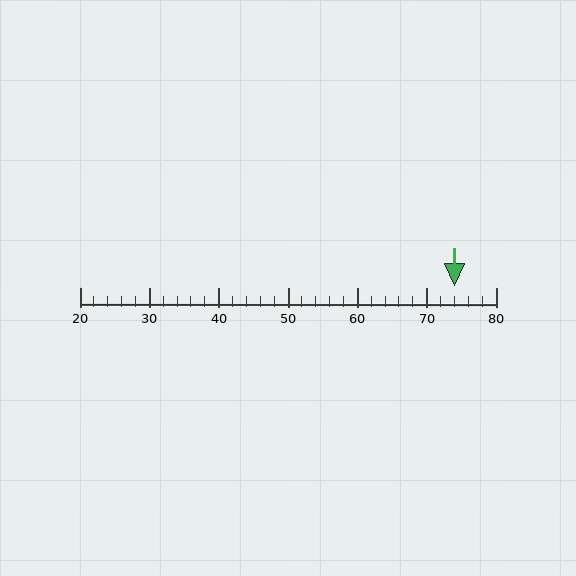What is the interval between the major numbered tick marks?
The major tick marks are spaced 10 units apart.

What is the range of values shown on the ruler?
The ruler shows values from 20 to 80.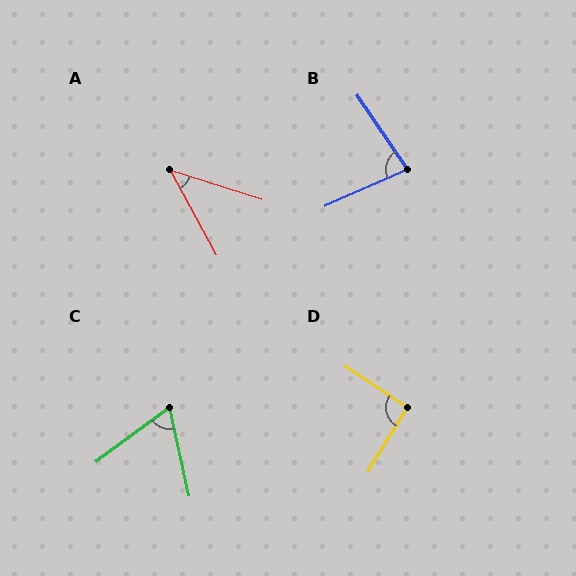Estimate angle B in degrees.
Approximately 80 degrees.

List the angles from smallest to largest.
A (44°), C (66°), B (80°), D (92°).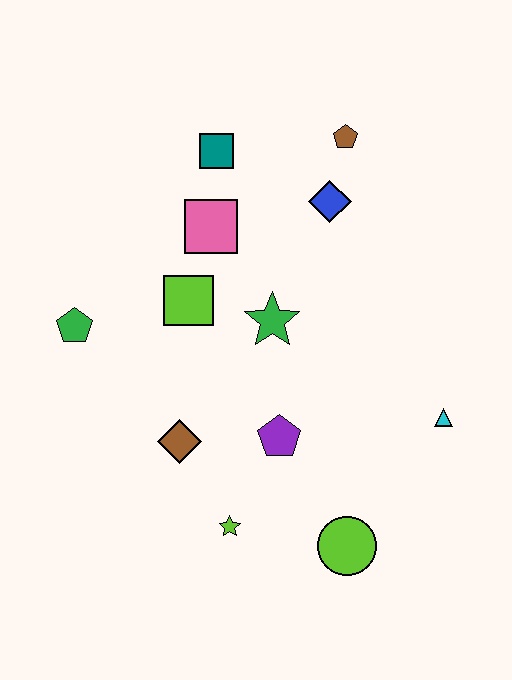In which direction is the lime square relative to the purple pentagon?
The lime square is above the purple pentagon.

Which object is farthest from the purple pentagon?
The brown pentagon is farthest from the purple pentagon.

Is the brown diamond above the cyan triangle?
No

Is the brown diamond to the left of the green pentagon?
No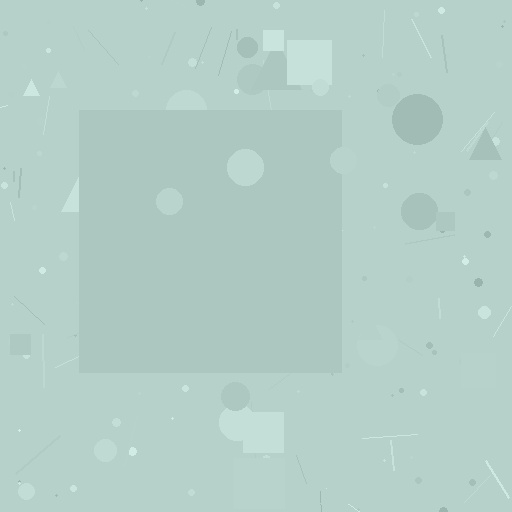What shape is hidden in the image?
A square is hidden in the image.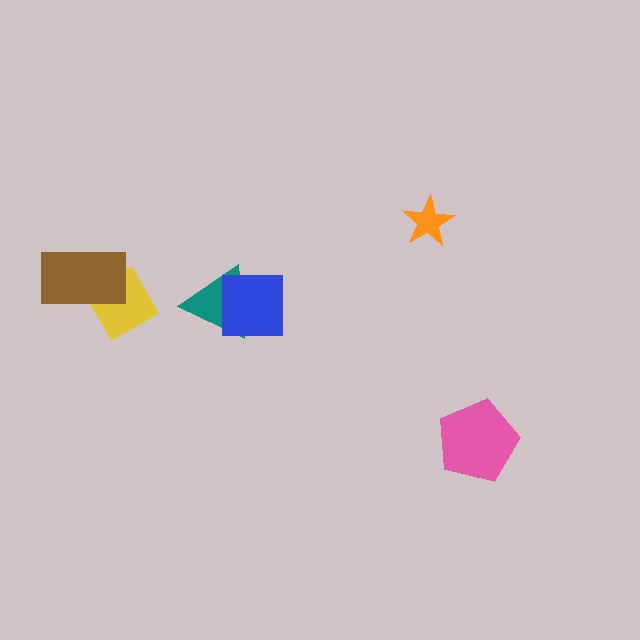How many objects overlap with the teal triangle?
1 object overlaps with the teal triangle.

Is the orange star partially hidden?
No, no other shape covers it.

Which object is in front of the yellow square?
The brown rectangle is in front of the yellow square.